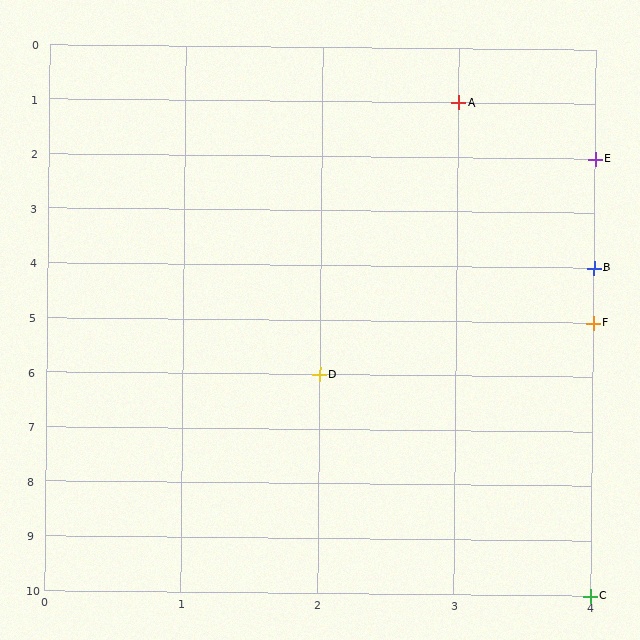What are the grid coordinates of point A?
Point A is at grid coordinates (3, 1).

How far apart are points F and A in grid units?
Points F and A are 1 column and 4 rows apart (about 4.1 grid units diagonally).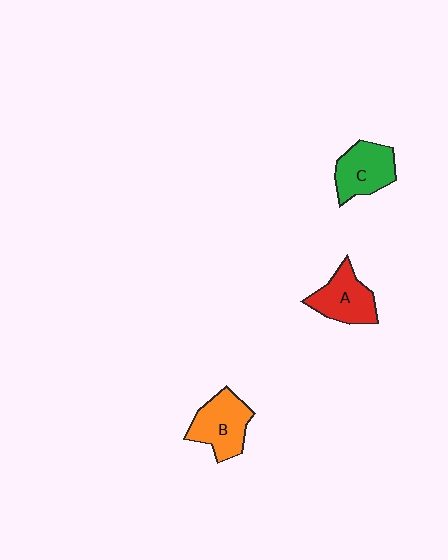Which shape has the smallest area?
Shape A (red).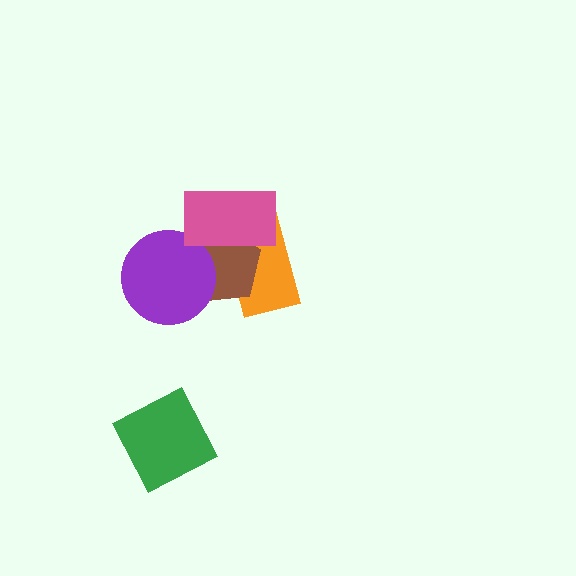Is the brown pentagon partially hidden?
Yes, it is partially covered by another shape.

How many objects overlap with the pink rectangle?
2 objects overlap with the pink rectangle.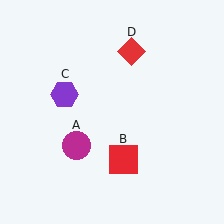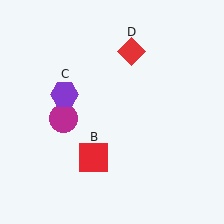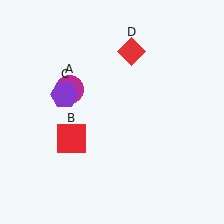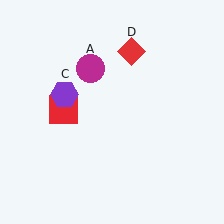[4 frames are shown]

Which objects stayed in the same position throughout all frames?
Purple hexagon (object C) and red diamond (object D) remained stationary.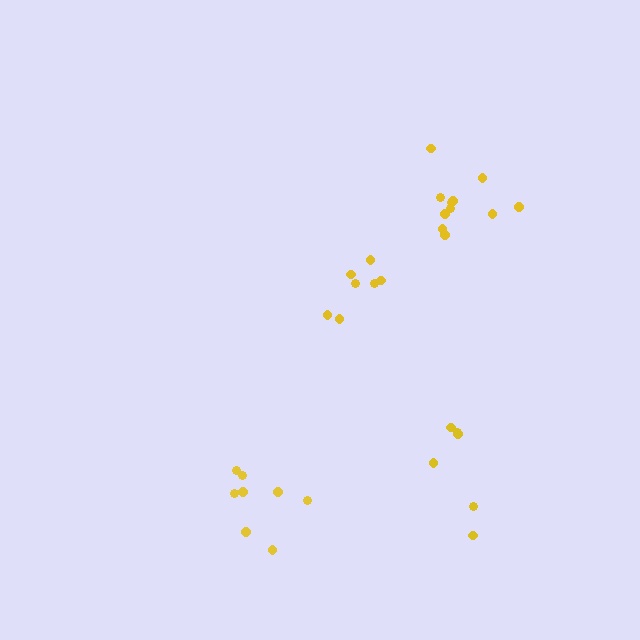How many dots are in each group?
Group 1: 8 dots, Group 2: 7 dots, Group 3: 6 dots, Group 4: 11 dots (32 total).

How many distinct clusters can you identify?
There are 4 distinct clusters.